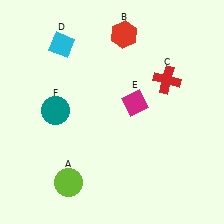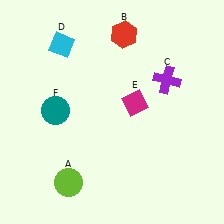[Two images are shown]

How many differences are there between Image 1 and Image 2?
There is 1 difference between the two images.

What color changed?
The cross (C) changed from red in Image 1 to purple in Image 2.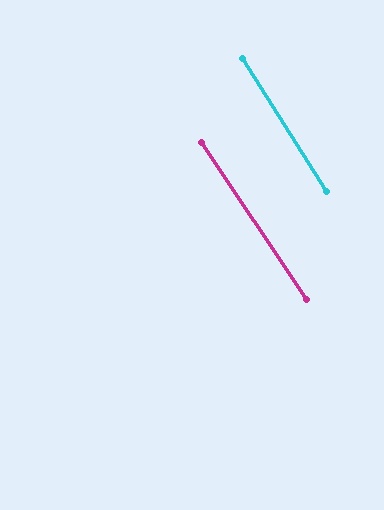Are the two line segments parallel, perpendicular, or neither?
Parallel — their directions differ by only 1.5°.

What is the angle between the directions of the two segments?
Approximately 2 degrees.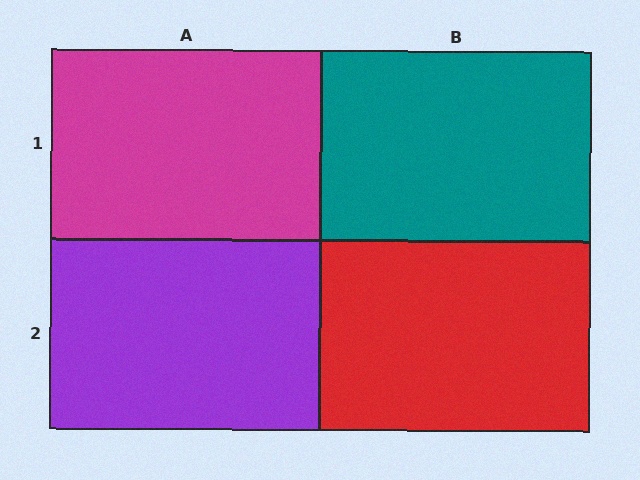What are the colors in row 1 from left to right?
Magenta, teal.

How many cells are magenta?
1 cell is magenta.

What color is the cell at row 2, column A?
Purple.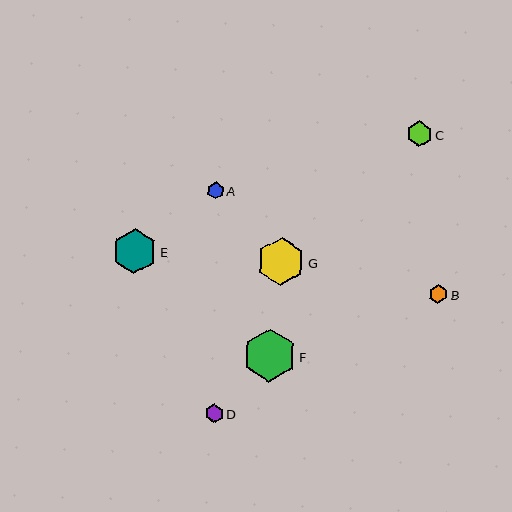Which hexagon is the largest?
Hexagon F is the largest with a size of approximately 53 pixels.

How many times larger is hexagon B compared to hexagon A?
Hexagon B is approximately 1.1 times the size of hexagon A.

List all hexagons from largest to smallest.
From largest to smallest: F, G, E, C, B, D, A.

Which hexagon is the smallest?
Hexagon A is the smallest with a size of approximately 17 pixels.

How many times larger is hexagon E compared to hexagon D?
Hexagon E is approximately 2.4 times the size of hexagon D.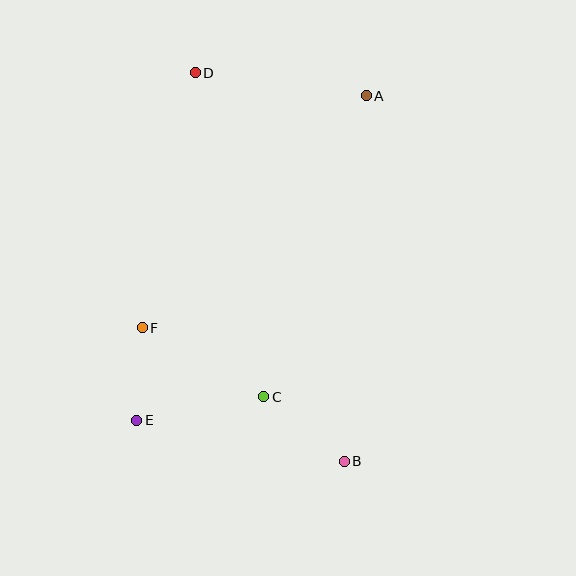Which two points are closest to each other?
Points E and F are closest to each other.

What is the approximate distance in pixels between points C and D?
The distance between C and D is approximately 331 pixels.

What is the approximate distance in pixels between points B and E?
The distance between B and E is approximately 212 pixels.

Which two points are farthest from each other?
Points B and D are farthest from each other.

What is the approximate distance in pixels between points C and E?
The distance between C and E is approximately 129 pixels.